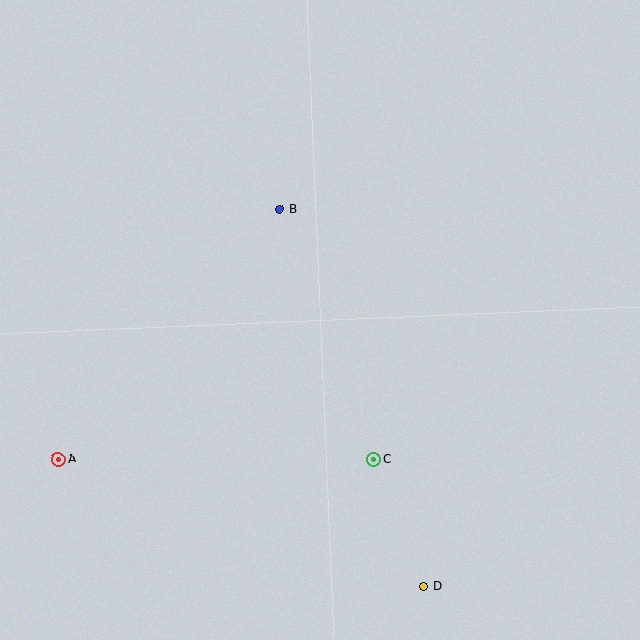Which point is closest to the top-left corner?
Point B is closest to the top-left corner.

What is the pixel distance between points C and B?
The distance between C and B is 267 pixels.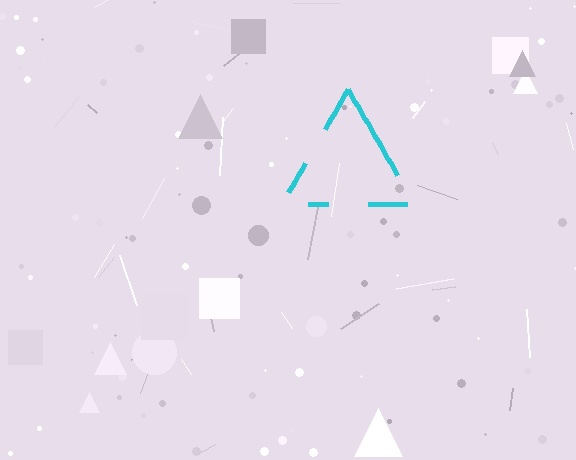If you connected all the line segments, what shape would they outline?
They would outline a triangle.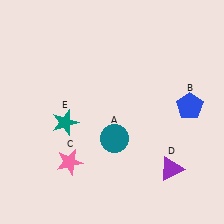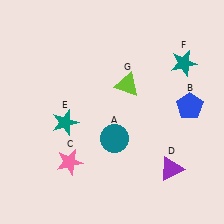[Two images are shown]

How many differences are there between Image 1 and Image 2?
There are 2 differences between the two images.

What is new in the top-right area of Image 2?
A lime triangle (G) was added in the top-right area of Image 2.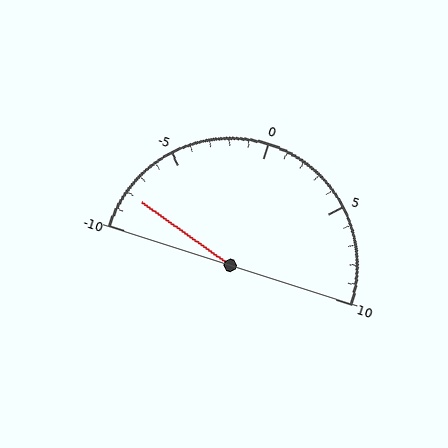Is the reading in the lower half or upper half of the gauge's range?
The reading is in the lower half of the range (-10 to 10).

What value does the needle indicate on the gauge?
The needle indicates approximately -8.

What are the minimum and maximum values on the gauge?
The gauge ranges from -10 to 10.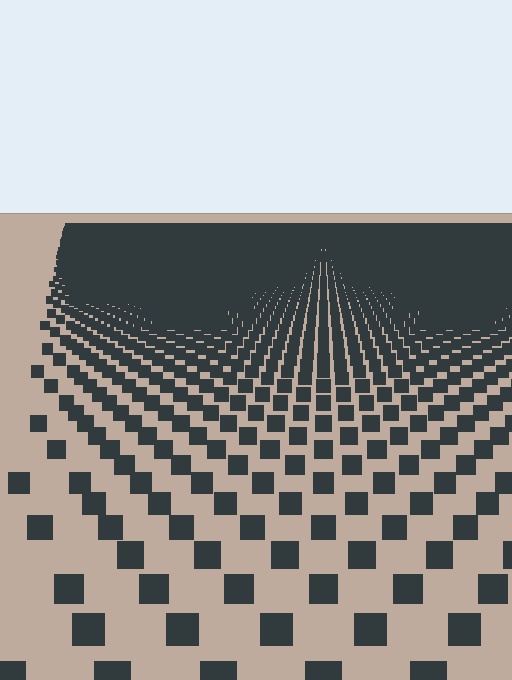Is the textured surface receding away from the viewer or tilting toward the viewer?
The surface is receding away from the viewer. Texture elements get smaller and denser toward the top.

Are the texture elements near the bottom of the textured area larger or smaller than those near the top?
Larger. Near the bottom, elements are closer to the viewer and appear at a bigger on-screen size.